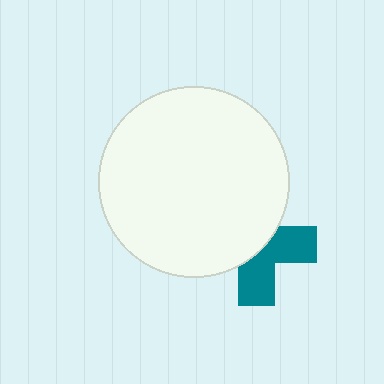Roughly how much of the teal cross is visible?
About half of it is visible (roughly 46%).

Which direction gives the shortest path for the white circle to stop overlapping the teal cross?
Moving toward the upper-left gives the shortest separation.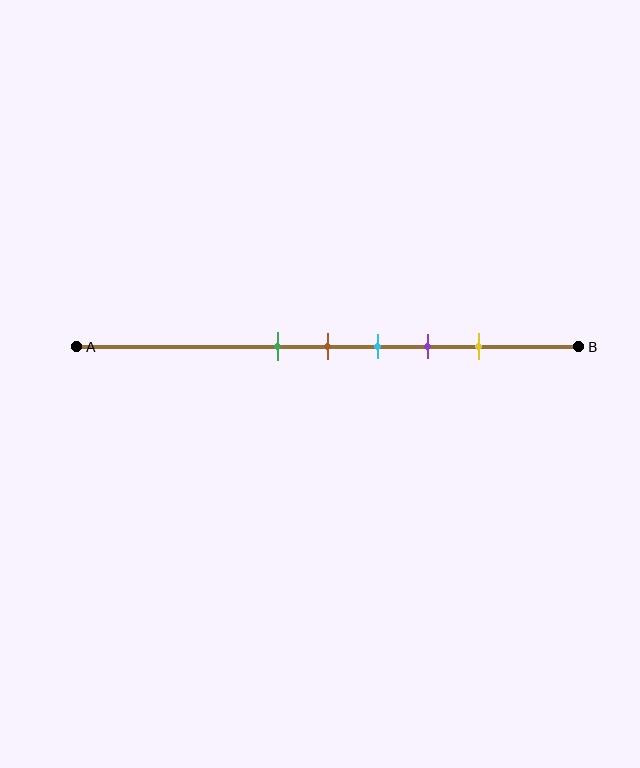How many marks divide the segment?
There are 5 marks dividing the segment.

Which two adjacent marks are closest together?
The green and brown marks are the closest adjacent pair.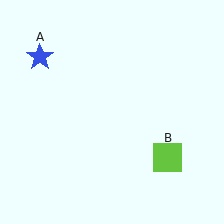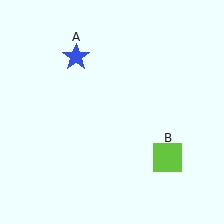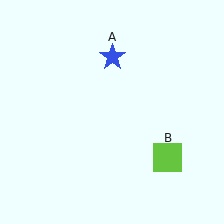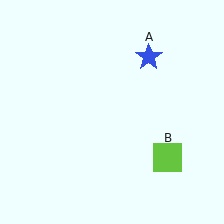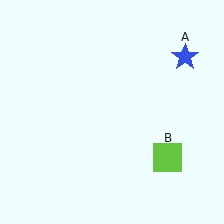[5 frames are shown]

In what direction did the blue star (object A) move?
The blue star (object A) moved right.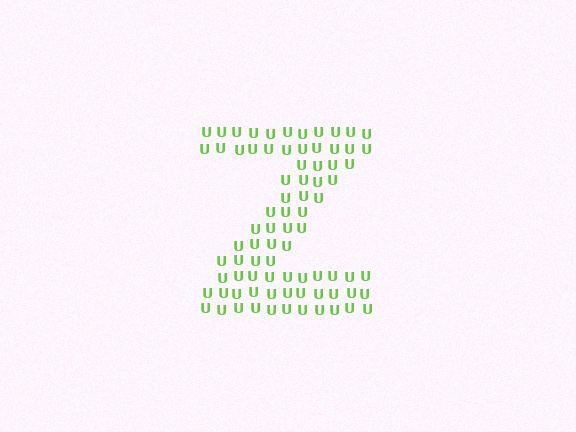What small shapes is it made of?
It is made of small letter U's.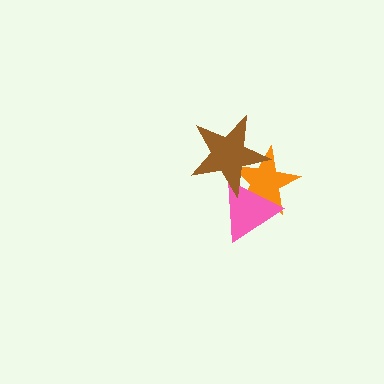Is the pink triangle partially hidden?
Yes, it is partially covered by another shape.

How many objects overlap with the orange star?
2 objects overlap with the orange star.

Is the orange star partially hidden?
Yes, it is partially covered by another shape.